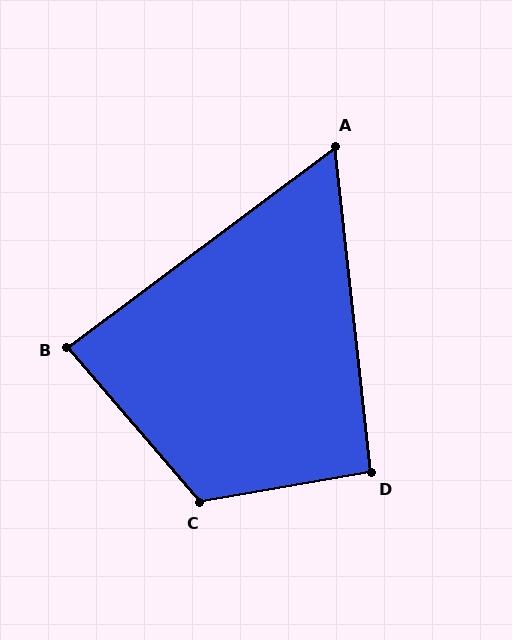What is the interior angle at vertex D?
Approximately 94 degrees (approximately right).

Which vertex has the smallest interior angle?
A, at approximately 59 degrees.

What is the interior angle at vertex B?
Approximately 86 degrees (approximately right).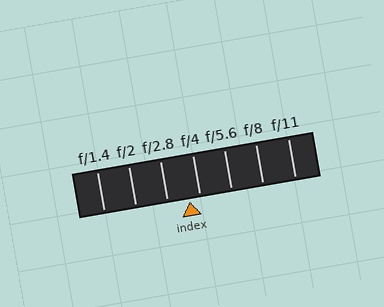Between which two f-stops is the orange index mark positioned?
The index mark is between f/2.8 and f/4.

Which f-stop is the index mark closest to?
The index mark is closest to f/4.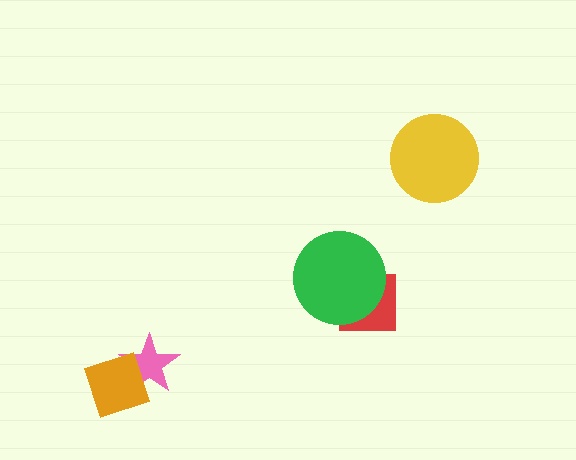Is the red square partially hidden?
Yes, it is partially covered by another shape.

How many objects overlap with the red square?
1 object overlaps with the red square.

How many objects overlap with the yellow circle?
0 objects overlap with the yellow circle.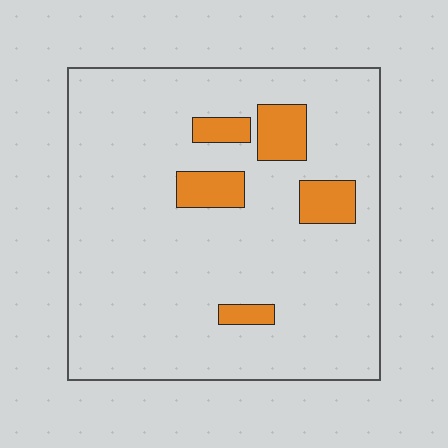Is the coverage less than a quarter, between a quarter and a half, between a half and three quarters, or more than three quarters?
Less than a quarter.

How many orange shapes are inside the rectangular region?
5.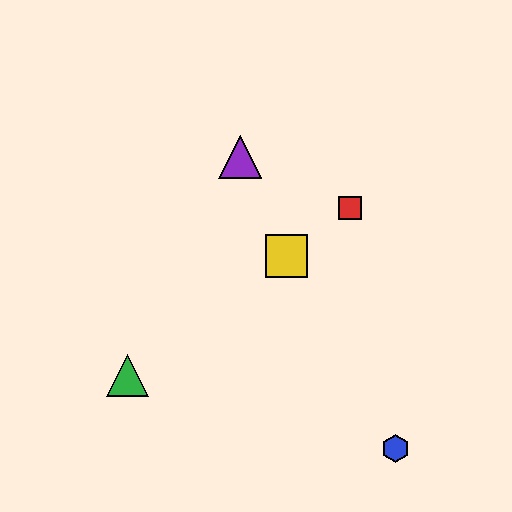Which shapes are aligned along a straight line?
The red square, the green triangle, the yellow square are aligned along a straight line.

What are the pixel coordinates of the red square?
The red square is at (350, 208).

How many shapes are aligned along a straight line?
3 shapes (the red square, the green triangle, the yellow square) are aligned along a straight line.